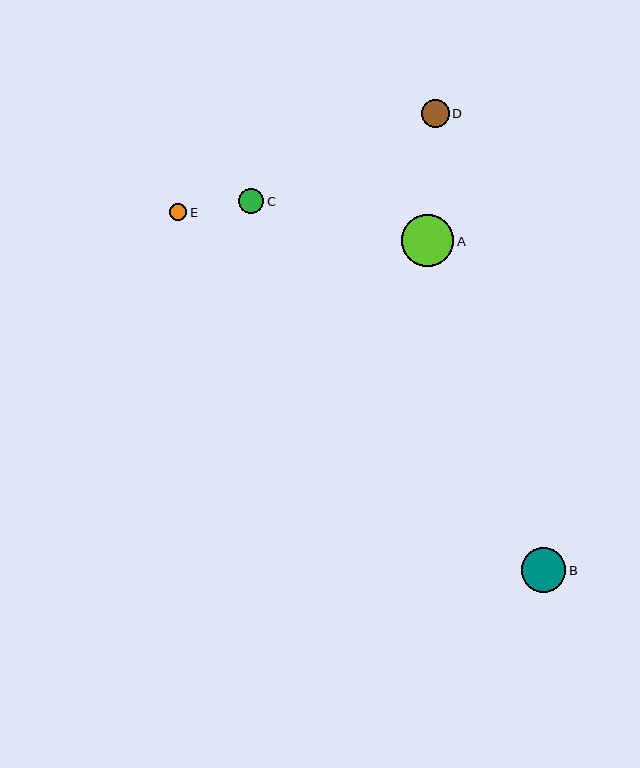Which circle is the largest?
Circle A is the largest with a size of approximately 52 pixels.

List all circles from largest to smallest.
From largest to smallest: A, B, D, C, E.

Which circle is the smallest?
Circle E is the smallest with a size of approximately 17 pixels.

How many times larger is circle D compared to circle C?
Circle D is approximately 1.1 times the size of circle C.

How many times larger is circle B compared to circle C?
Circle B is approximately 1.8 times the size of circle C.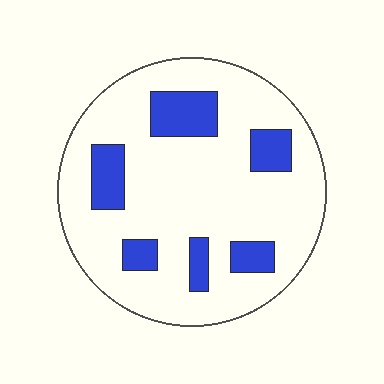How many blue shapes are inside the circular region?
6.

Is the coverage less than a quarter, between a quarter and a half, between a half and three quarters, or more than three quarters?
Less than a quarter.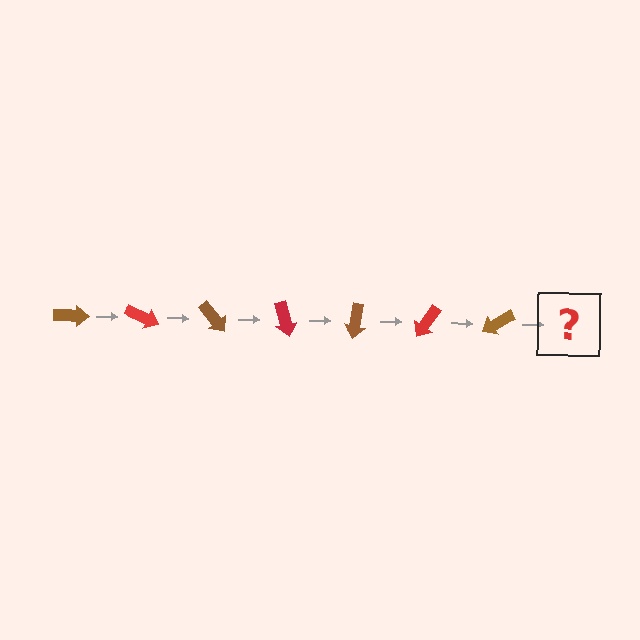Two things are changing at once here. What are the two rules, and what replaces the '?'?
The two rules are that it rotates 25 degrees each step and the color cycles through brown and red. The '?' should be a red arrow, rotated 175 degrees from the start.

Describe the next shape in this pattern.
It should be a red arrow, rotated 175 degrees from the start.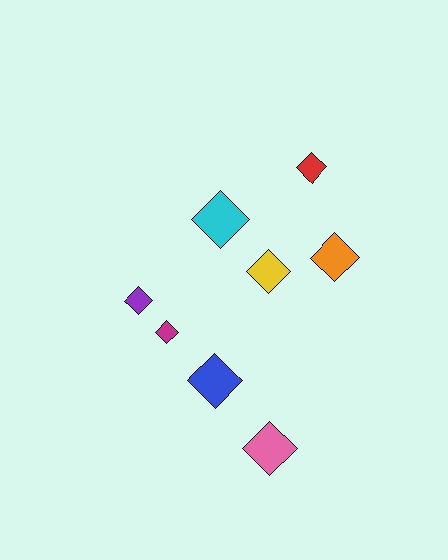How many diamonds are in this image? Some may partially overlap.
There are 8 diamonds.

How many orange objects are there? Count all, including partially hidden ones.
There is 1 orange object.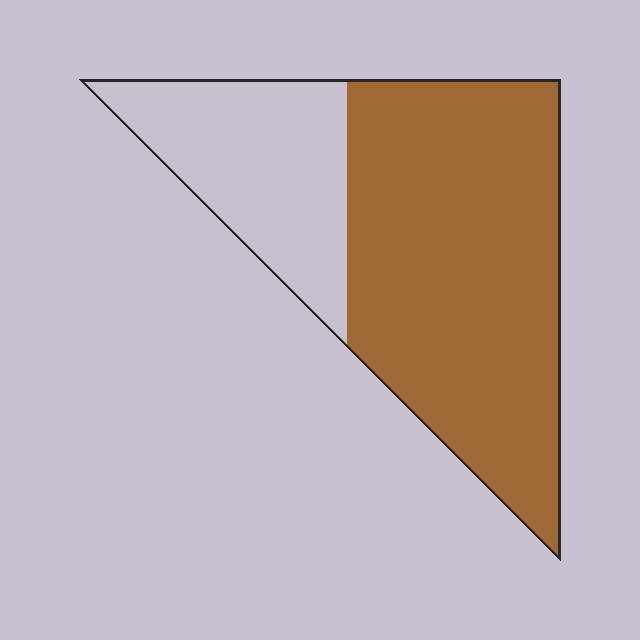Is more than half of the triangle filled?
Yes.